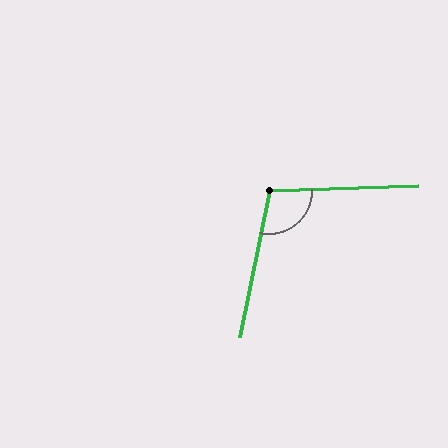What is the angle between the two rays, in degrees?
Approximately 103 degrees.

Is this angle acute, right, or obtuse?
It is obtuse.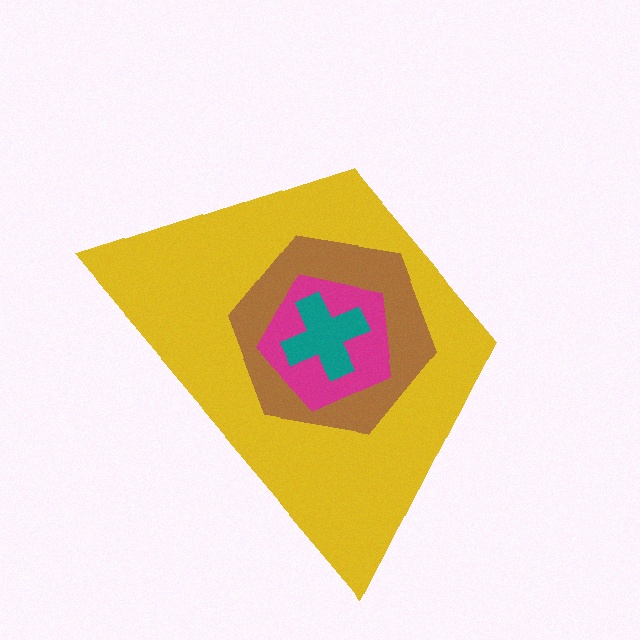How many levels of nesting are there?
4.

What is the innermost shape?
The teal cross.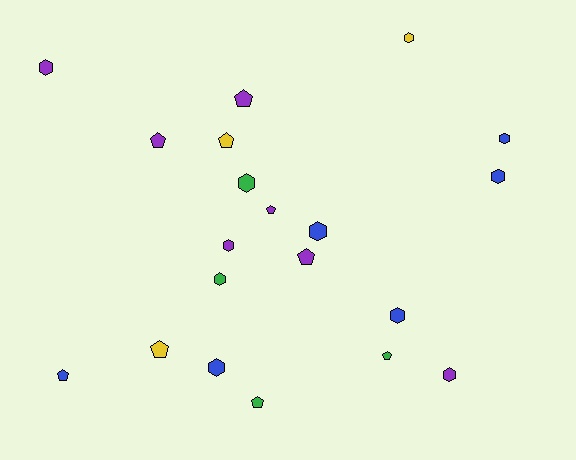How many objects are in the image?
There are 20 objects.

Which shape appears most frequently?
Hexagon, with 11 objects.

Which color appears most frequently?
Purple, with 7 objects.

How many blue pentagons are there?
There is 1 blue pentagon.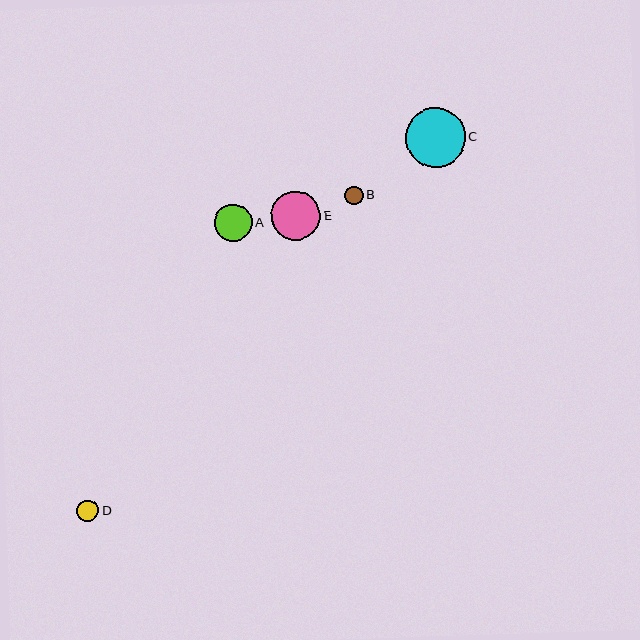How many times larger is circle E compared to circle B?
Circle E is approximately 2.7 times the size of circle B.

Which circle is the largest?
Circle C is the largest with a size of approximately 60 pixels.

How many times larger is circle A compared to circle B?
Circle A is approximately 2.0 times the size of circle B.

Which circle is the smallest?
Circle B is the smallest with a size of approximately 18 pixels.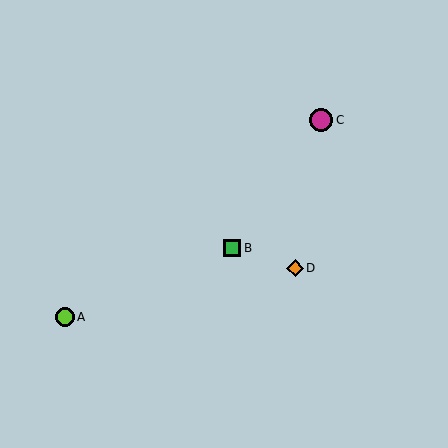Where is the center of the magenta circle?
The center of the magenta circle is at (321, 120).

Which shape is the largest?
The magenta circle (labeled C) is the largest.